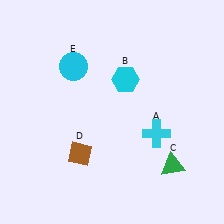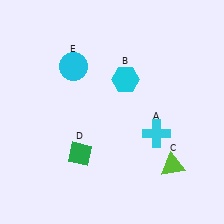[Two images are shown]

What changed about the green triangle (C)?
In Image 1, C is green. In Image 2, it changed to lime.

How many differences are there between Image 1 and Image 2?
There are 2 differences between the two images.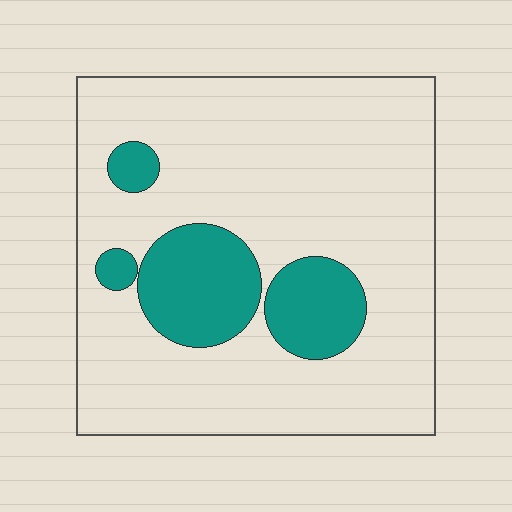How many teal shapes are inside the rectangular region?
4.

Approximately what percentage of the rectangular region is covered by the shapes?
Approximately 20%.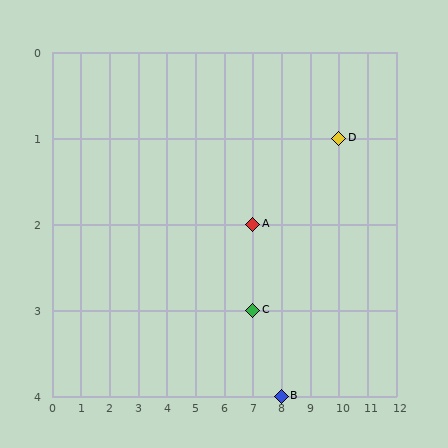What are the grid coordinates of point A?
Point A is at grid coordinates (7, 2).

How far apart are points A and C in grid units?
Points A and C are 1 row apart.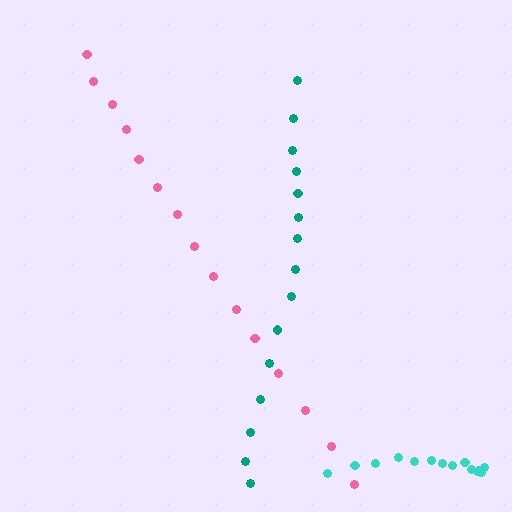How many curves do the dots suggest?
There are 3 distinct paths.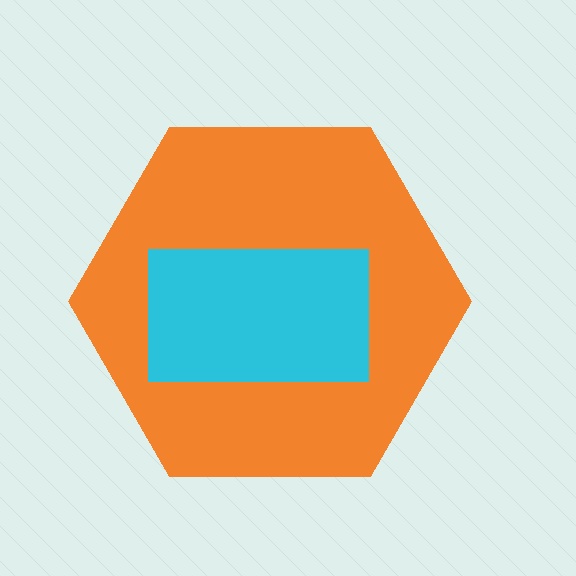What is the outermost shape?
The orange hexagon.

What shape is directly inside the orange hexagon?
The cyan rectangle.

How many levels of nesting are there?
2.